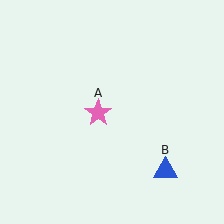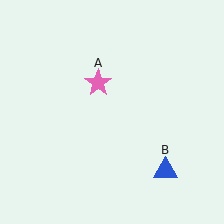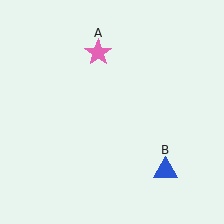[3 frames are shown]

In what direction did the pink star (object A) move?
The pink star (object A) moved up.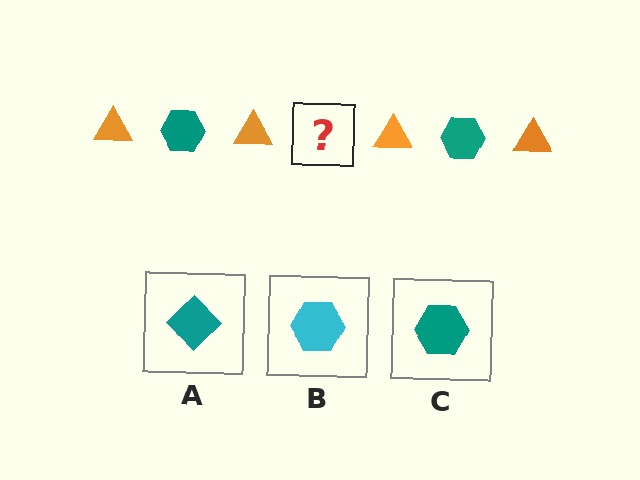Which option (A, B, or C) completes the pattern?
C.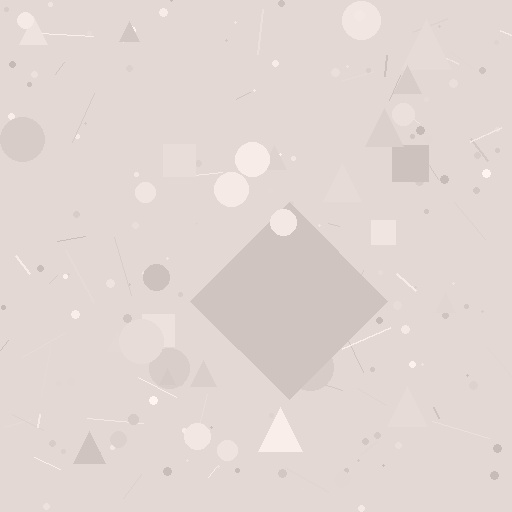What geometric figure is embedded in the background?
A diamond is embedded in the background.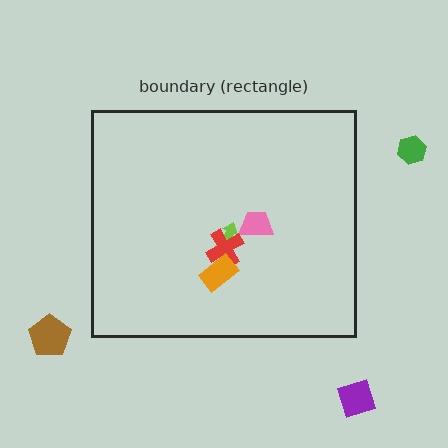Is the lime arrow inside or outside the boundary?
Inside.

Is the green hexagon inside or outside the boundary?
Outside.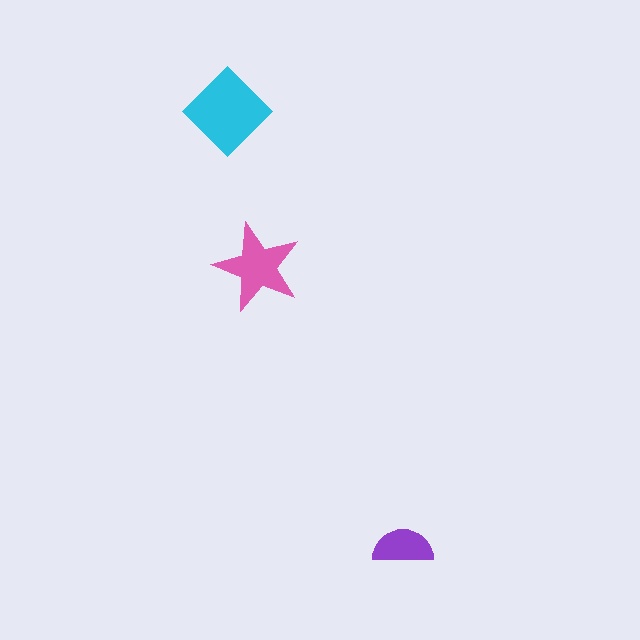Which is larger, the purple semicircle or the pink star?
The pink star.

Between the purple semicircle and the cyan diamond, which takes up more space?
The cyan diamond.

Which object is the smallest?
The purple semicircle.